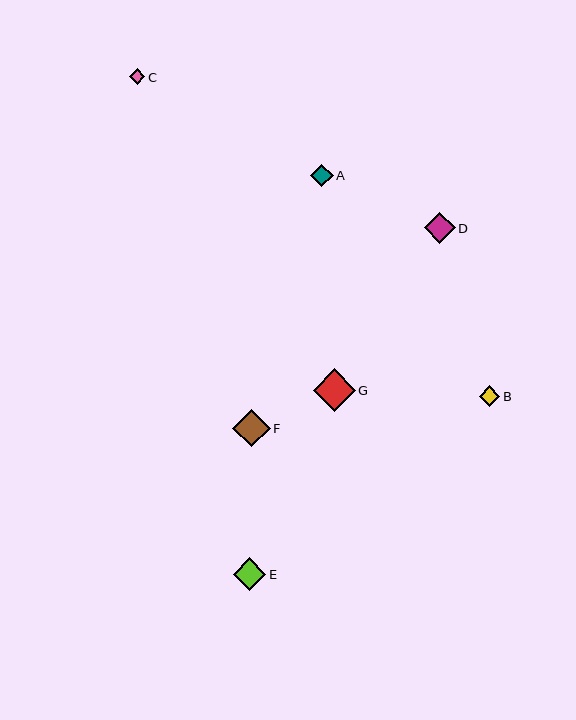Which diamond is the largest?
Diamond G is the largest with a size of approximately 42 pixels.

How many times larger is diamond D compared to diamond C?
Diamond D is approximately 2.0 times the size of diamond C.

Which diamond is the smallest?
Diamond C is the smallest with a size of approximately 15 pixels.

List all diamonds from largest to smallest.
From largest to smallest: G, F, E, D, A, B, C.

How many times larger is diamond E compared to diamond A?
Diamond E is approximately 1.5 times the size of diamond A.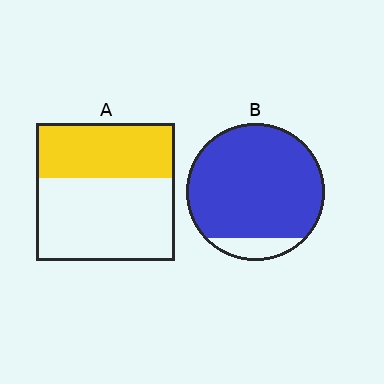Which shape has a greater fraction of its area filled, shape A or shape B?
Shape B.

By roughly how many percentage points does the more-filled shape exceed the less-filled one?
By roughly 50 percentage points (B over A).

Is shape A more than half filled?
No.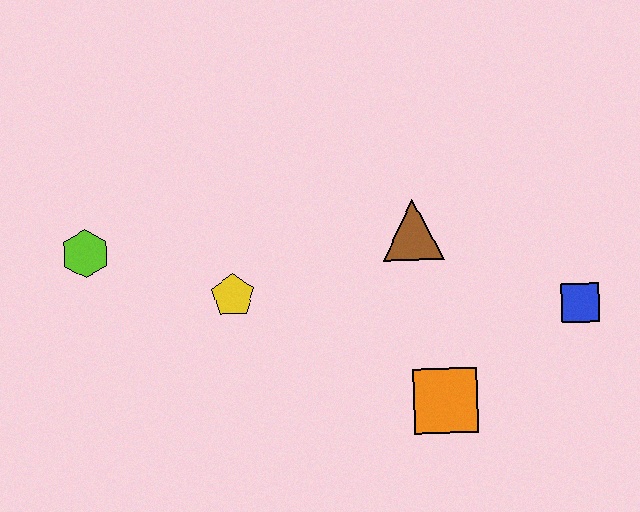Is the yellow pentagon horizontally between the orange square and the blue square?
No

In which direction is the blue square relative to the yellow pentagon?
The blue square is to the right of the yellow pentagon.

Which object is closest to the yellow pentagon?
The lime hexagon is closest to the yellow pentagon.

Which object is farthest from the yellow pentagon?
The blue square is farthest from the yellow pentagon.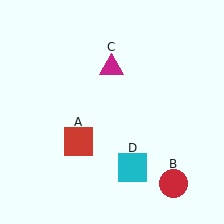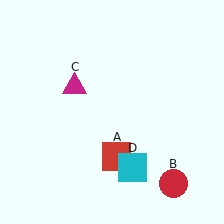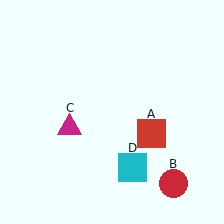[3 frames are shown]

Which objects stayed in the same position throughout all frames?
Red circle (object B) and cyan square (object D) remained stationary.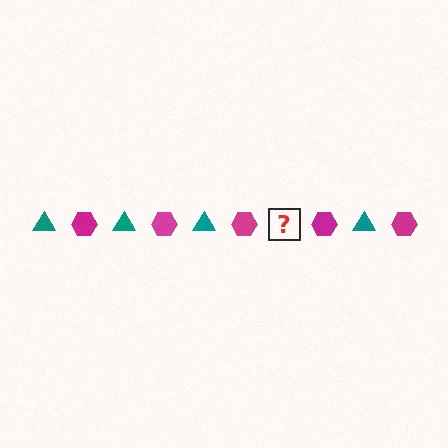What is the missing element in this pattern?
The missing element is a teal triangle.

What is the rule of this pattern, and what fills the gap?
The rule is that the pattern alternates between teal triangle and magenta hexagon. The gap should be filled with a teal triangle.